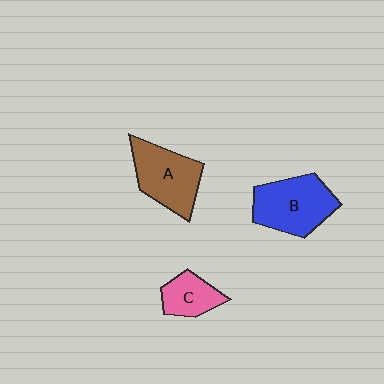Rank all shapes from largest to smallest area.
From largest to smallest: B (blue), A (brown), C (pink).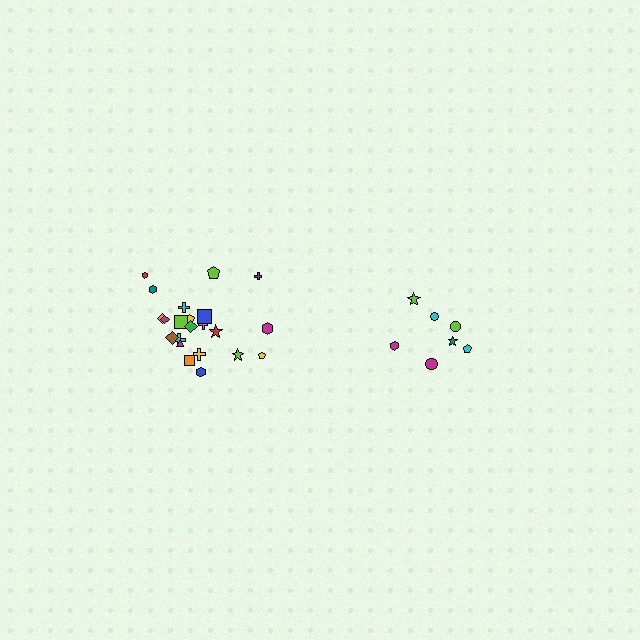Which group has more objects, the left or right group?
The left group.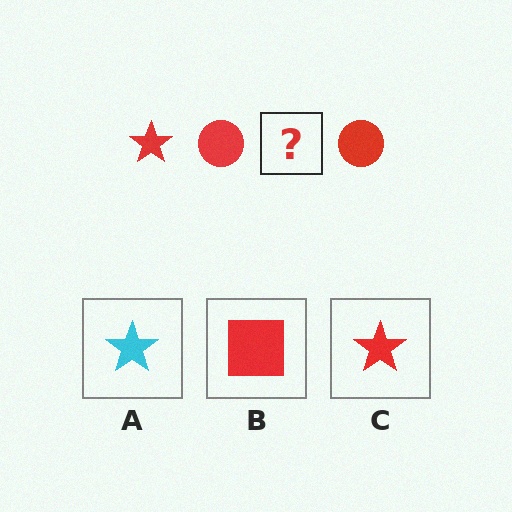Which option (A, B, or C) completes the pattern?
C.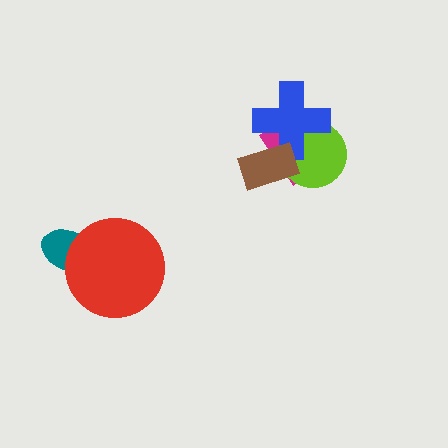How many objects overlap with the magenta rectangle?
3 objects overlap with the magenta rectangle.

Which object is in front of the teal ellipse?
The red circle is in front of the teal ellipse.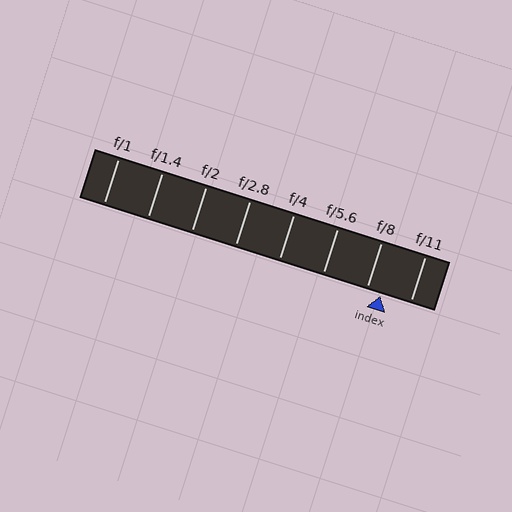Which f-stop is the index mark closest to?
The index mark is closest to f/8.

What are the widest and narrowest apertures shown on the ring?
The widest aperture shown is f/1 and the narrowest is f/11.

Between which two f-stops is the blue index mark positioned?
The index mark is between f/8 and f/11.